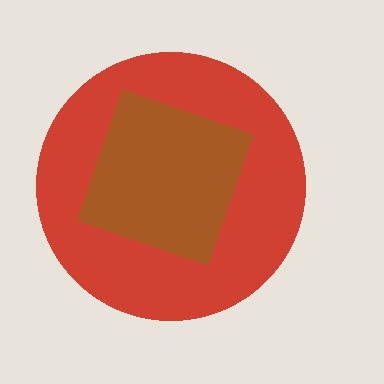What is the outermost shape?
The red circle.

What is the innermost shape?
The brown diamond.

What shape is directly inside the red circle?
The brown diamond.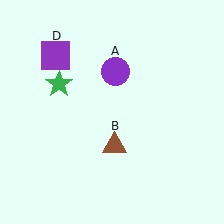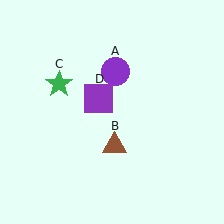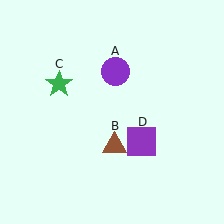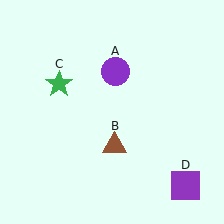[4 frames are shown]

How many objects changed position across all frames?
1 object changed position: purple square (object D).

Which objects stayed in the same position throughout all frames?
Purple circle (object A) and brown triangle (object B) and green star (object C) remained stationary.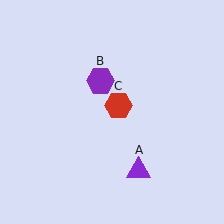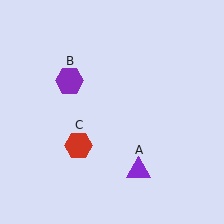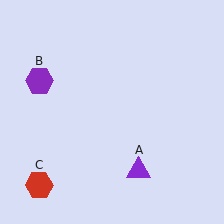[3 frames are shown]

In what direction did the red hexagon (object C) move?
The red hexagon (object C) moved down and to the left.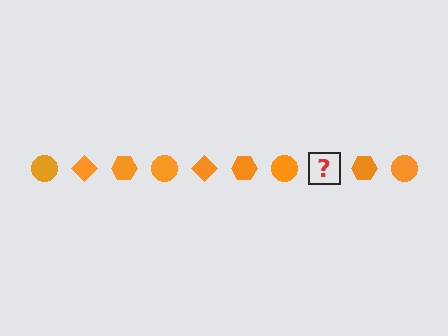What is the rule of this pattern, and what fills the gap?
The rule is that the pattern cycles through circle, diamond, hexagon shapes in orange. The gap should be filled with an orange diamond.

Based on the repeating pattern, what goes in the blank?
The blank should be an orange diamond.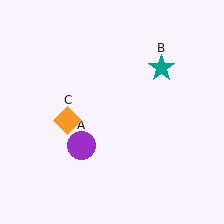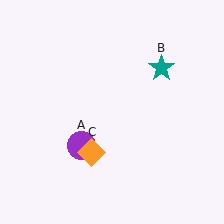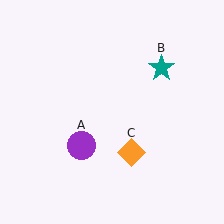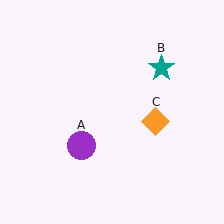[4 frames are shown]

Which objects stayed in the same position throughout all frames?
Purple circle (object A) and teal star (object B) remained stationary.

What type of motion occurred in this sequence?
The orange diamond (object C) rotated counterclockwise around the center of the scene.